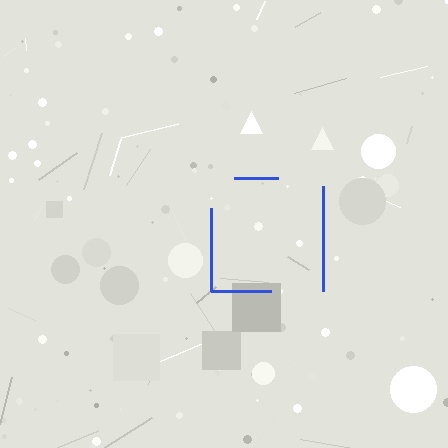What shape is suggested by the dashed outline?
The dashed outline suggests a square.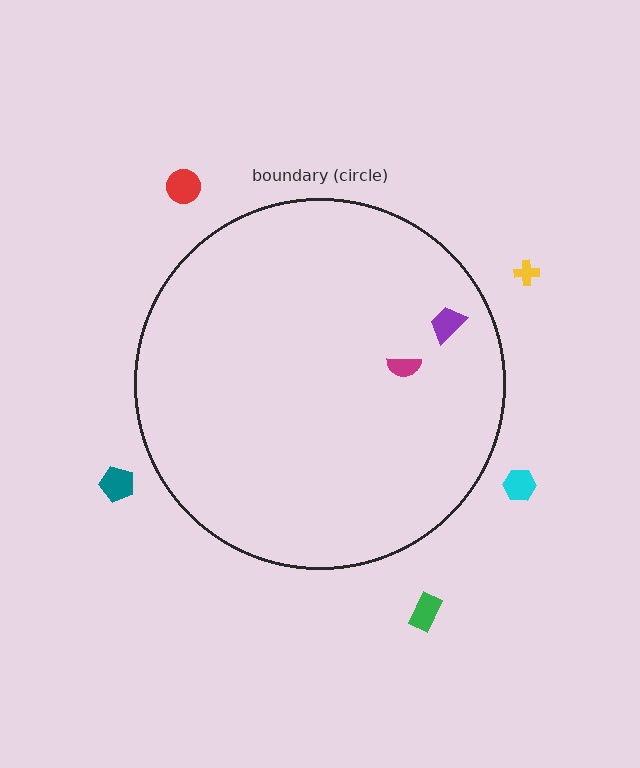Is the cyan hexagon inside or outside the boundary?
Outside.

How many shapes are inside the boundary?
2 inside, 5 outside.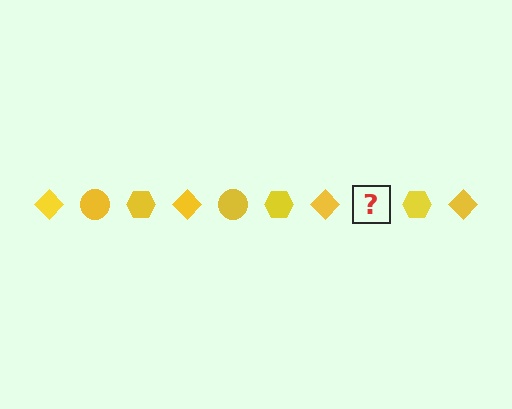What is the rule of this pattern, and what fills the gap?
The rule is that the pattern cycles through diamond, circle, hexagon shapes in yellow. The gap should be filled with a yellow circle.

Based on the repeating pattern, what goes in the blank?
The blank should be a yellow circle.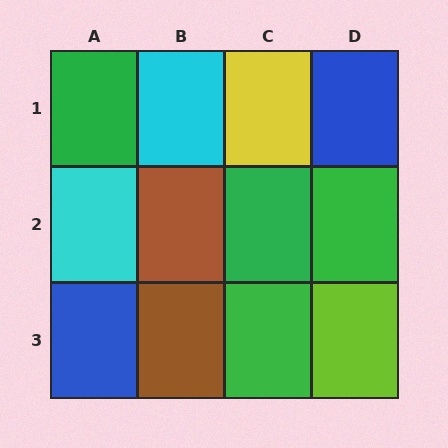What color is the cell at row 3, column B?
Brown.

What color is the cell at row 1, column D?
Blue.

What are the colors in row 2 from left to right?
Cyan, brown, green, green.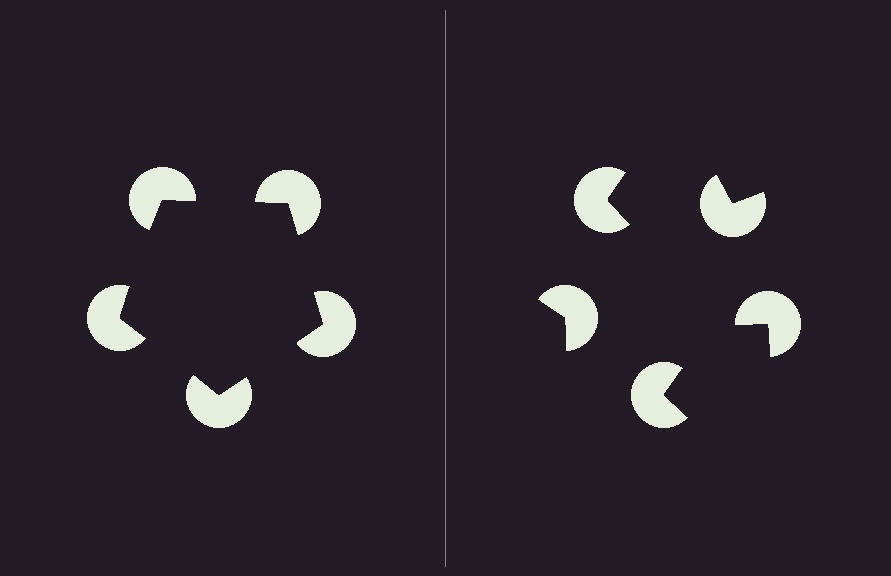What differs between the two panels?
The pac-man discs are positioned identically on both sides; only the wedge orientations differ. On the left they align to a pentagon; on the right they are misaligned.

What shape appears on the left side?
An illusory pentagon.